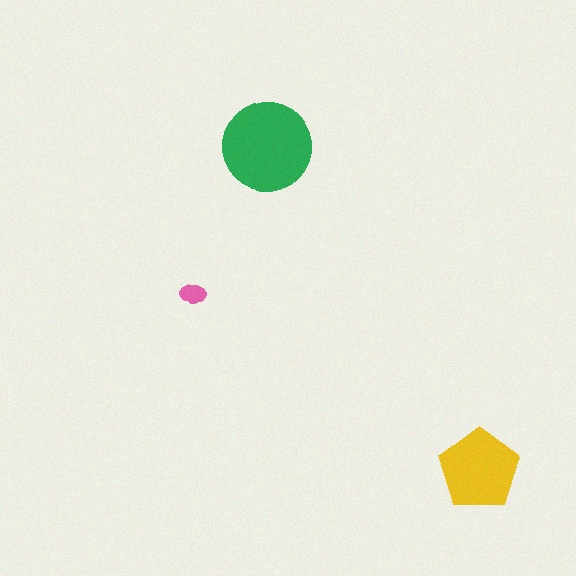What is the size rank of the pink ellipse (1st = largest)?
3rd.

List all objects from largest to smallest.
The green circle, the yellow pentagon, the pink ellipse.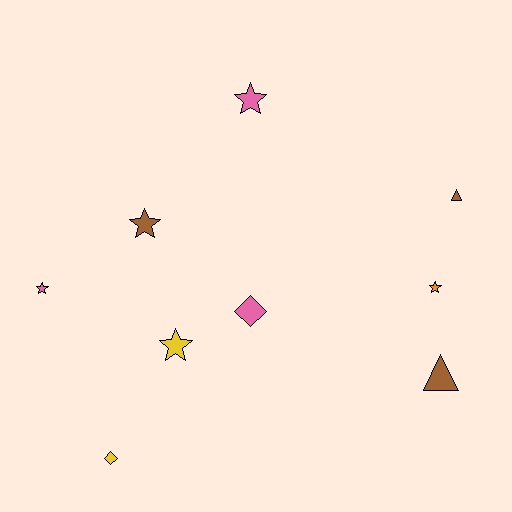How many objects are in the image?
There are 9 objects.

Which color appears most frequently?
Pink, with 3 objects.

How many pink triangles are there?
There are no pink triangles.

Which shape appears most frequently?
Star, with 5 objects.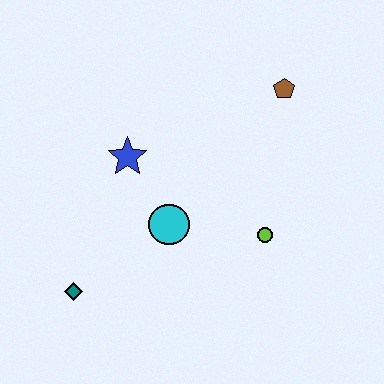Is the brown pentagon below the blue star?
No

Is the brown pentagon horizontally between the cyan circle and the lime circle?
No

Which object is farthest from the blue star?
The brown pentagon is farthest from the blue star.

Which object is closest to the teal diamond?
The cyan circle is closest to the teal diamond.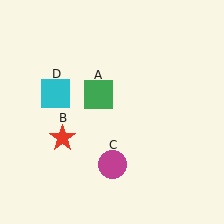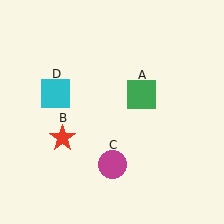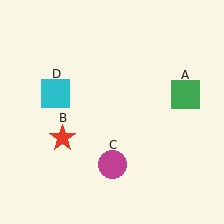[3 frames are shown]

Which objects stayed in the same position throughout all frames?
Red star (object B) and magenta circle (object C) and cyan square (object D) remained stationary.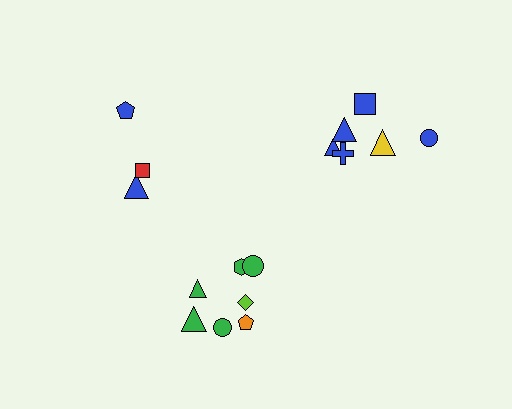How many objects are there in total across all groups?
There are 16 objects.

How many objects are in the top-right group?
There are 6 objects.